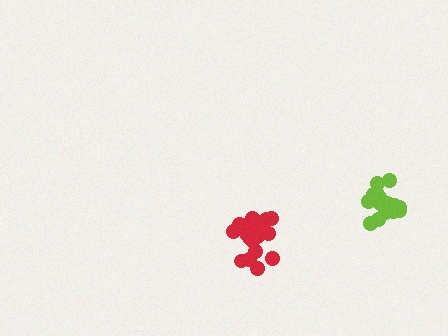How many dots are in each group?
Group 1: 19 dots, Group 2: 21 dots (40 total).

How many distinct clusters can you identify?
There are 2 distinct clusters.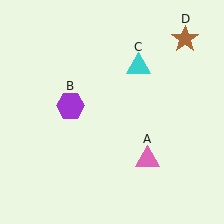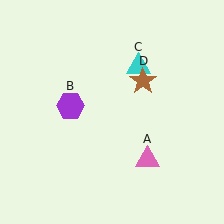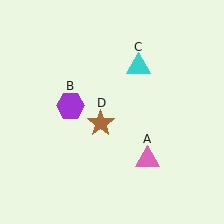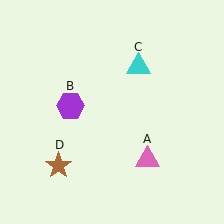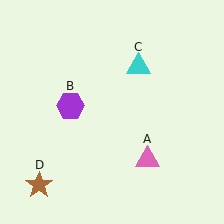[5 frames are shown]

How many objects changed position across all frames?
1 object changed position: brown star (object D).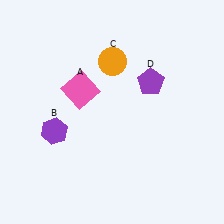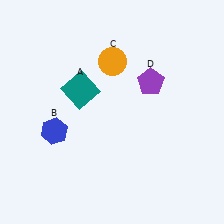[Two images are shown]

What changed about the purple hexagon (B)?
In Image 1, B is purple. In Image 2, it changed to blue.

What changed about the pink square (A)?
In Image 1, A is pink. In Image 2, it changed to teal.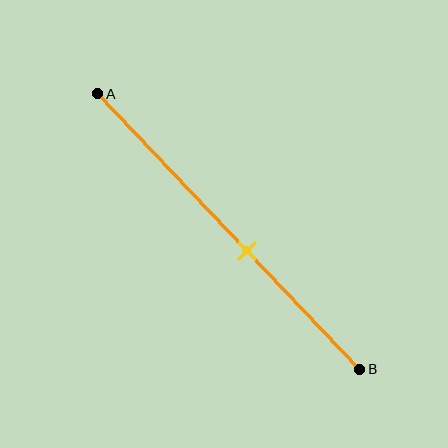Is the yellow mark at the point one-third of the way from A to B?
No, the mark is at about 55% from A, not at the 33% one-third point.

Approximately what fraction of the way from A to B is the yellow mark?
The yellow mark is approximately 55% of the way from A to B.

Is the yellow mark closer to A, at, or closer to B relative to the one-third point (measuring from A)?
The yellow mark is closer to point B than the one-third point of segment AB.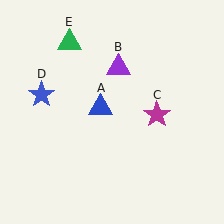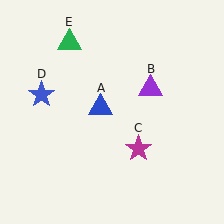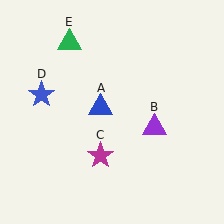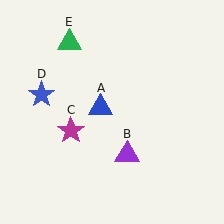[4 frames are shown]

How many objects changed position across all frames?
2 objects changed position: purple triangle (object B), magenta star (object C).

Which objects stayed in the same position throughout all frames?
Blue triangle (object A) and blue star (object D) and green triangle (object E) remained stationary.